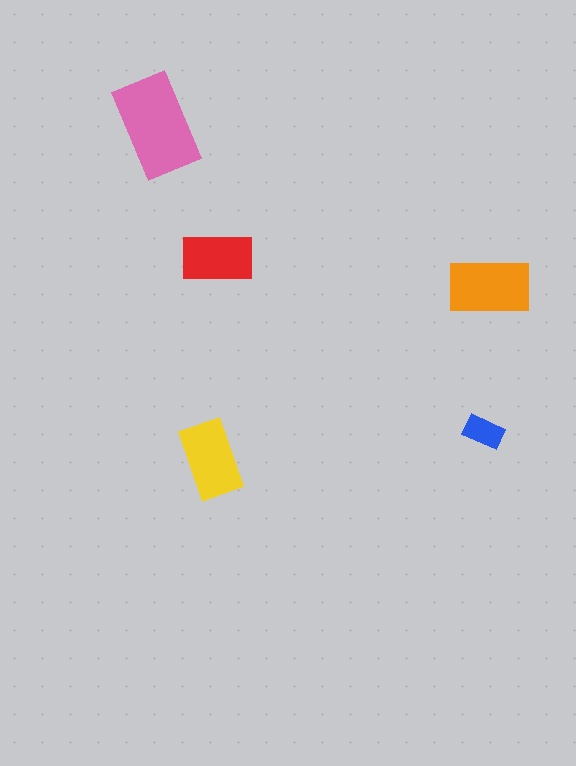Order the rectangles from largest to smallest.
the pink one, the orange one, the yellow one, the red one, the blue one.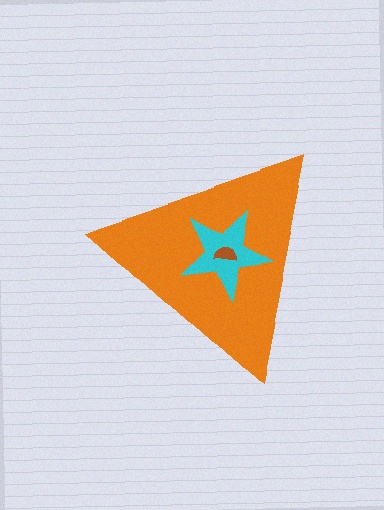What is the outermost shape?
The orange triangle.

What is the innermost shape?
The brown semicircle.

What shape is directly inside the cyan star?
The brown semicircle.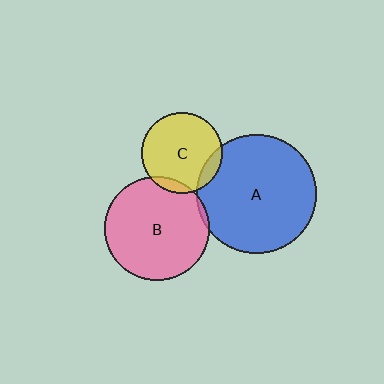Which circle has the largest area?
Circle A (blue).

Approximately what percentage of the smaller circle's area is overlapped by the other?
Approximately 10%.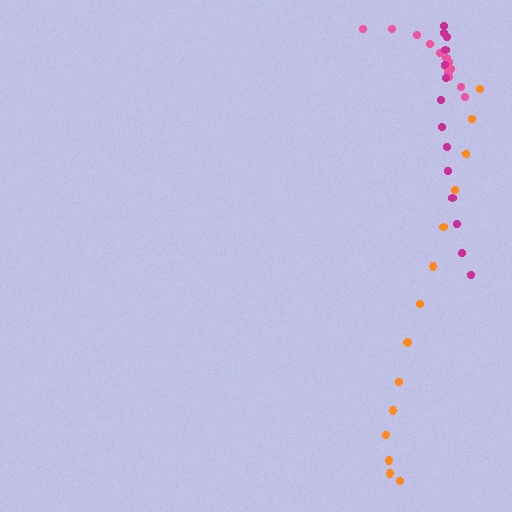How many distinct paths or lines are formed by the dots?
There are 3 distinct paths.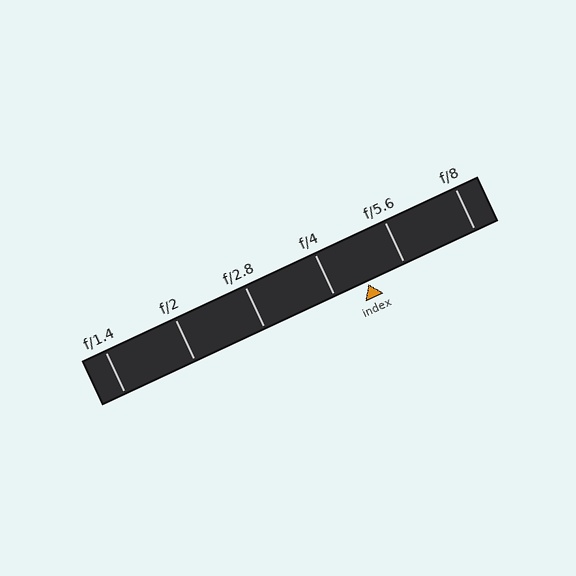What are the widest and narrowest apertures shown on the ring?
The widest aperture shown is f/1.4 and the narrowest is f/8.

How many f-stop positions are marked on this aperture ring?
There are 6 f-stop positions marked.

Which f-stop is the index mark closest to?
The index mark is closest to f/4.